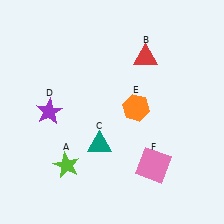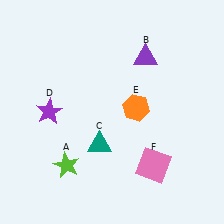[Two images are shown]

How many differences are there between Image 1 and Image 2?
There is 1 difference between the two images.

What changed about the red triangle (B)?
In Image 1, B is red. In Image 2, it changed to purple.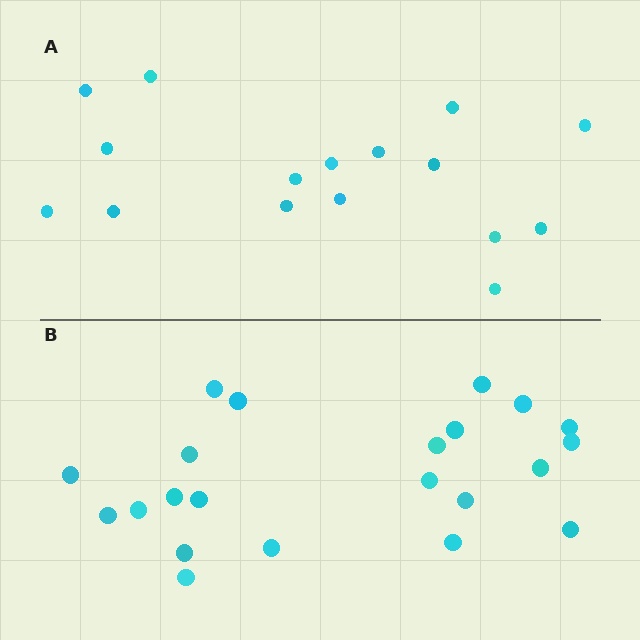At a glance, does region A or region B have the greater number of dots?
Region B (the bottom region) has more dots.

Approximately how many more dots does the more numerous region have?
Region B has about 6 more dots than region A.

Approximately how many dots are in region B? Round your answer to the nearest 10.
About 20 dots. (The exact count is 22, which rounds to 20.)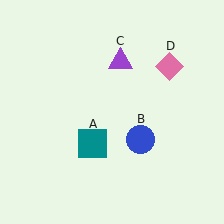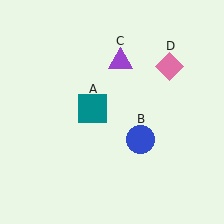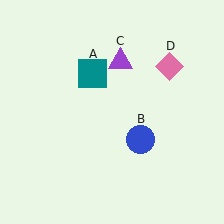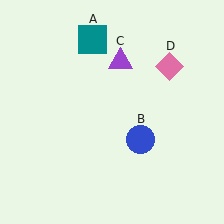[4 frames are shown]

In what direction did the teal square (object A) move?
The teal square (object A) moved up.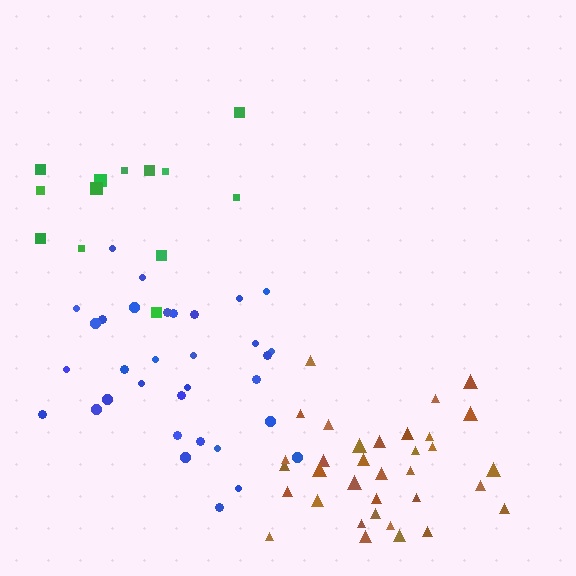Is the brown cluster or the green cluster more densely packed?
Brown.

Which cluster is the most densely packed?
Brown.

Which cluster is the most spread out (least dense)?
Green.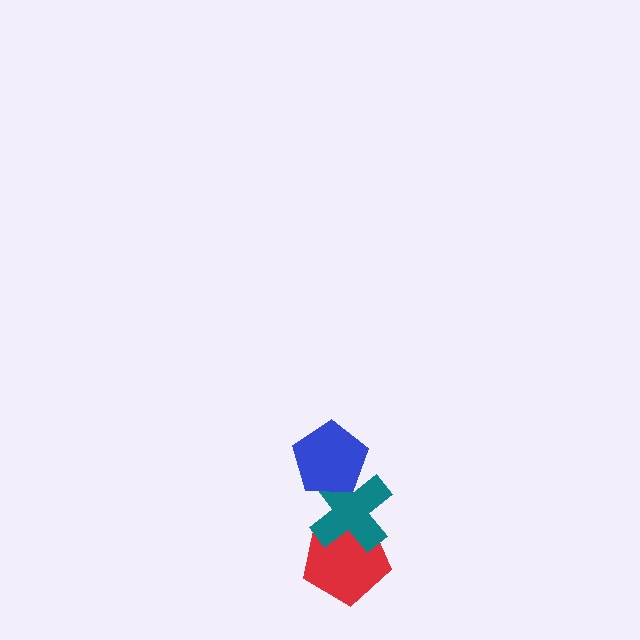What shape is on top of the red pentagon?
The teal cross is on top of the red pentagon.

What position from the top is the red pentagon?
The red pentagon is 3rd from the top.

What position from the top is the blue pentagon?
The blue pentagon is 1st from the top.